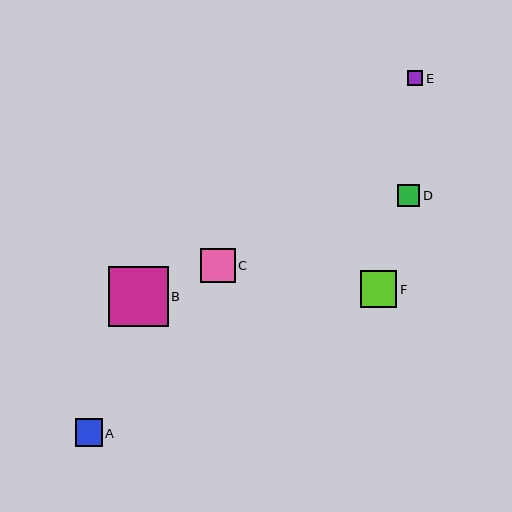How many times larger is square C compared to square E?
Square C is approximately 2.3 times the size of square E.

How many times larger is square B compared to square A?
Square B is approximately 2.2 times the size of square A.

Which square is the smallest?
Square E is the smallest with a size of approximately 15 pixels.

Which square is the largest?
Square B is the largest with a size of approximately 59 pixels.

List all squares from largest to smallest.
From largest to smallest: B, F, C, A, D, E.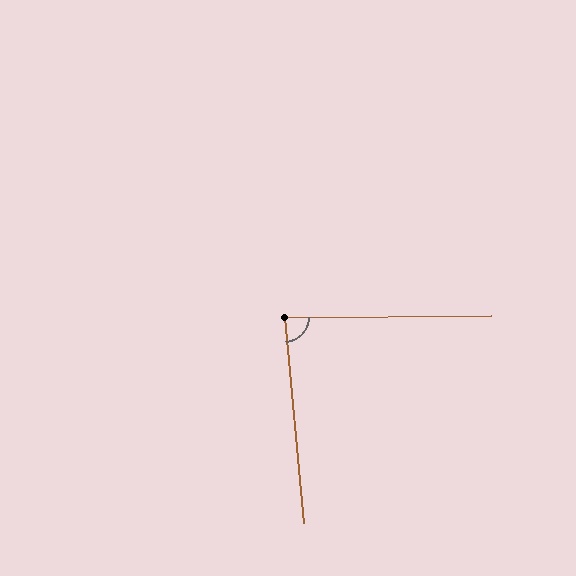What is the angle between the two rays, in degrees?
Approximately 85 degrees.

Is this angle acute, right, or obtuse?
It is approximately a right angle.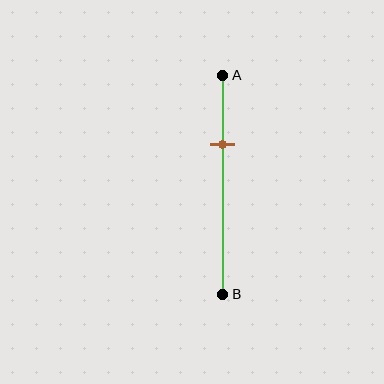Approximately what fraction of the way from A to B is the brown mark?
The brown mark is approximately 30% of the way from A to B.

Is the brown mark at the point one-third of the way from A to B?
Yes, the mark is approximately at the one-third point.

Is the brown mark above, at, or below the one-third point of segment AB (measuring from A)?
The brown mark is approximately at the one-third point of segment AB.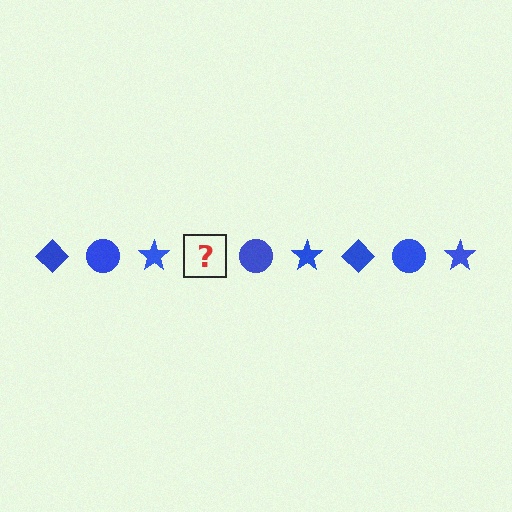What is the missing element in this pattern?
The missing element is a blue diamond.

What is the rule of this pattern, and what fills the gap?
The rule is that the pattern cycles through diamond, circle, star shapes in blue. The gap should be filled with a blue diamond.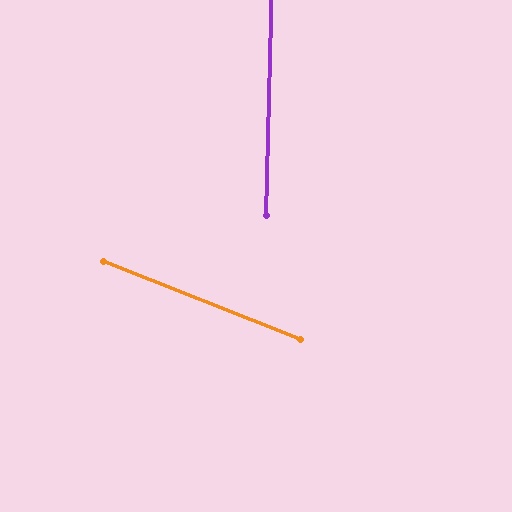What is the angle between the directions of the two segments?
Approximately 70 degrees.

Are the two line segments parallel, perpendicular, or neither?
Neither parallel nor perpendicular — they differ by about 70°.